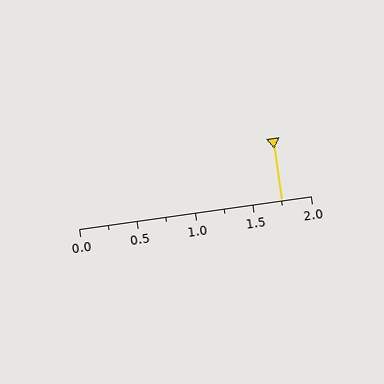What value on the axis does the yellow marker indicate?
The marker indicates approximately 1.75.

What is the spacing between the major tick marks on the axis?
The major ticks are spaced 0.5 apart.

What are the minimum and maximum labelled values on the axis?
The axis runs from 0.0 to 2.0.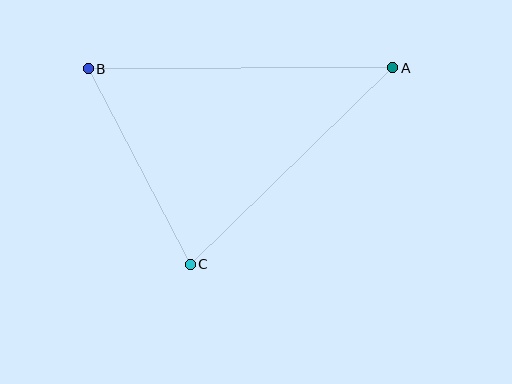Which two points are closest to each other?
Points B and C are closest to each other.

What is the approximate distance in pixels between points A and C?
The distance between A and C is approximately 282 pixels.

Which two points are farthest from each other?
Points A and B are farthest from each other.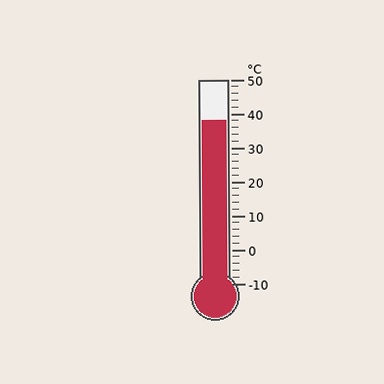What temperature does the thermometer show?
The thermometer shows approximately 38°C.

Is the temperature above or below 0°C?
The temperature is above 0°C.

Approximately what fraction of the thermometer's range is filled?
The thermometer is filled to approximately 80% of its range.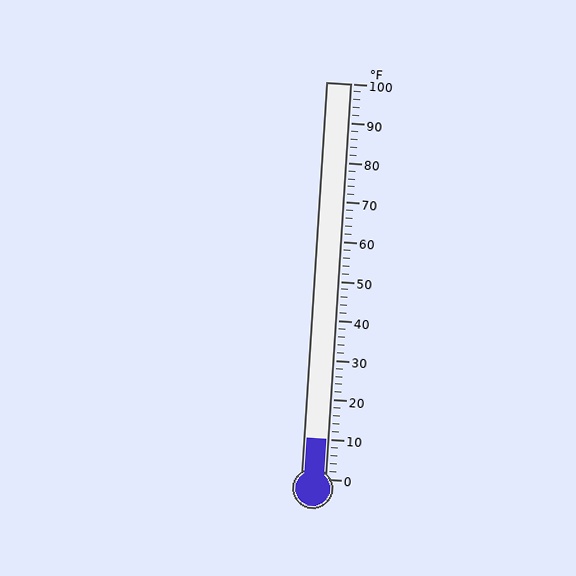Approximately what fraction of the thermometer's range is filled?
The thermometer is filled to approximately 10% of its range.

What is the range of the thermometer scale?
The thermometer scale ranges from 0°F to 100°F.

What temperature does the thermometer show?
The thermometer shows approximately 10°F.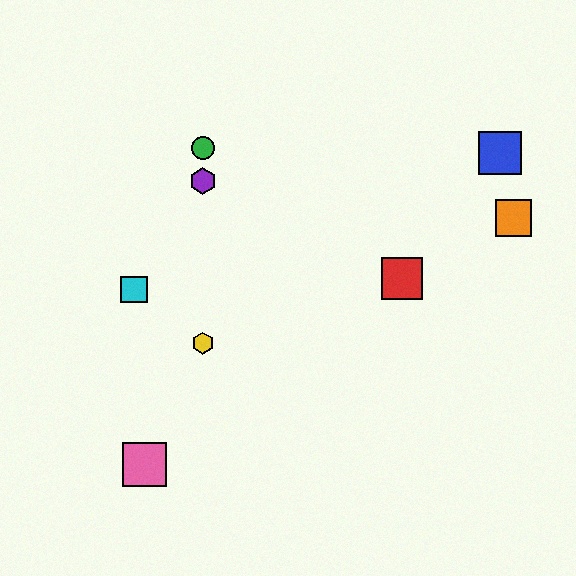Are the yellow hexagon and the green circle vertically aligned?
Yes, both are at x≈203.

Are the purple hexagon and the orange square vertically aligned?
No, the purple hexagon is at x≈203 and the orange square is at x≈514.